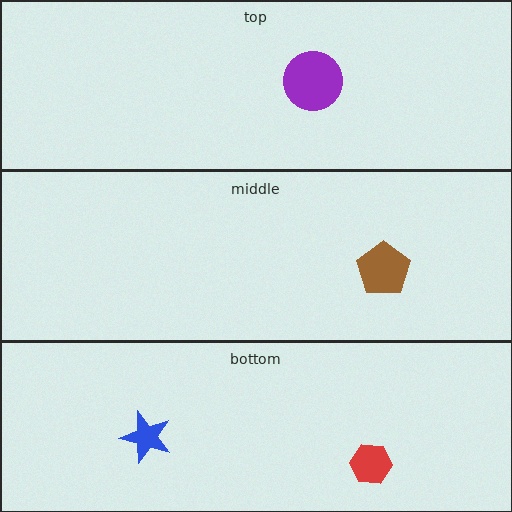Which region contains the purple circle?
The top region.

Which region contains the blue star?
The bottom region.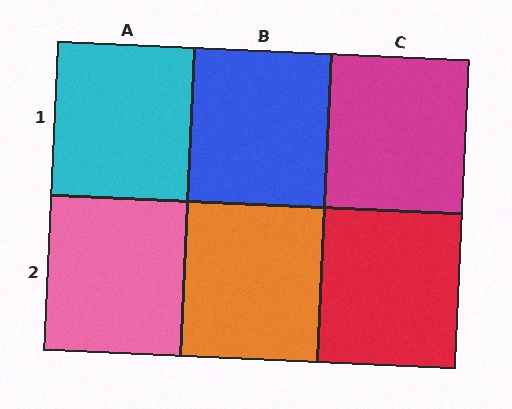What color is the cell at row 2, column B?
Orange.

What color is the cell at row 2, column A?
Pink.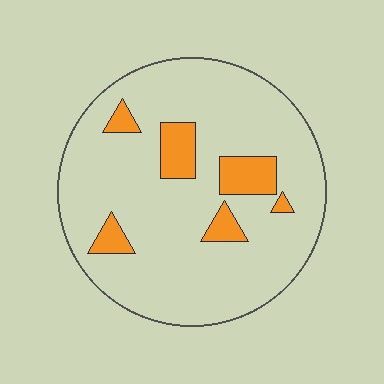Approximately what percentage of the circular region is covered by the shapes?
Approximately 15%.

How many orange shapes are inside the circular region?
6.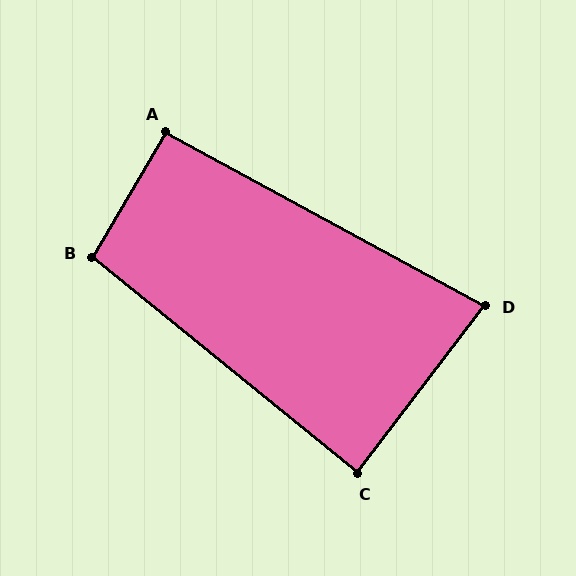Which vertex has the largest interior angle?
B, at approximately 99 degrees.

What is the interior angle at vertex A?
Approximately 92 degrees (approximately right).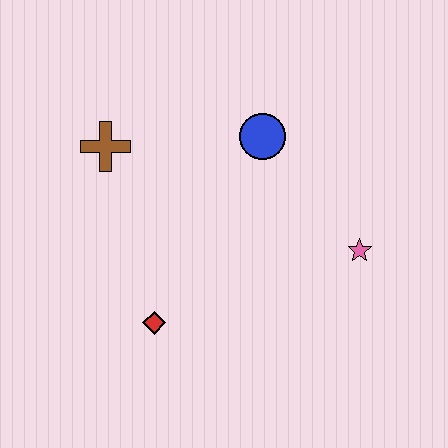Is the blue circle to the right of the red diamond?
Yes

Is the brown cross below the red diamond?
No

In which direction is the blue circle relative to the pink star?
The blue circle is above the pink star.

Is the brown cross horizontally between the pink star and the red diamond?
No